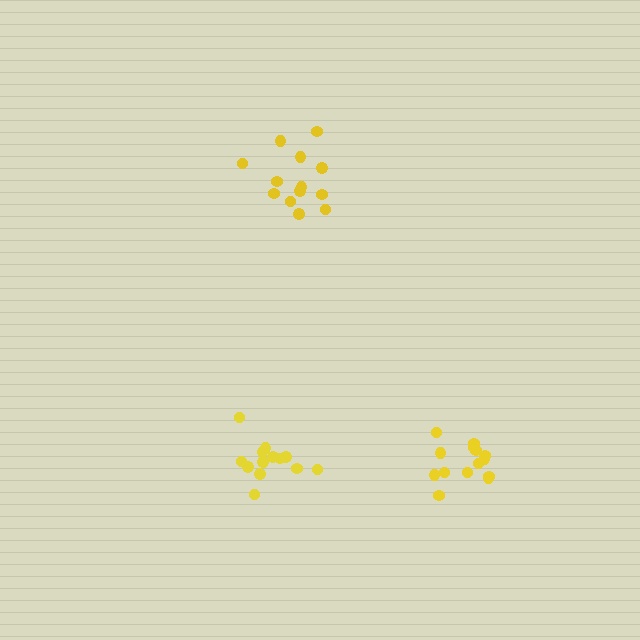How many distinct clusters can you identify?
There are 3 distinct clusters.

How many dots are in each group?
Group 1: 13 dots, Group 2: 14 dots, Group 3: 14 dots (41 total).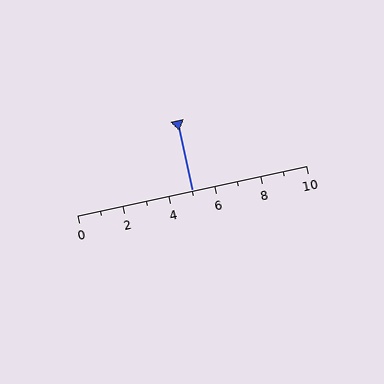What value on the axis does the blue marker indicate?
The marker indicates approximately 5.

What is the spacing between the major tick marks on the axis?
The major ticks are spaced 2 apart.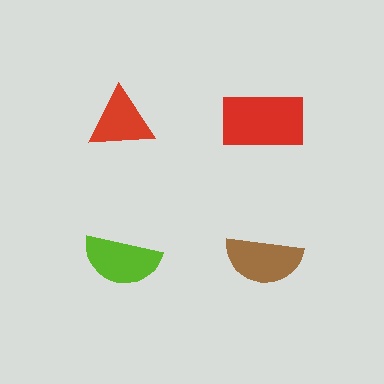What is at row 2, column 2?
A brown semicircle.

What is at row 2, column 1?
A lime semicircle.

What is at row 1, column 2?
A red rectangle.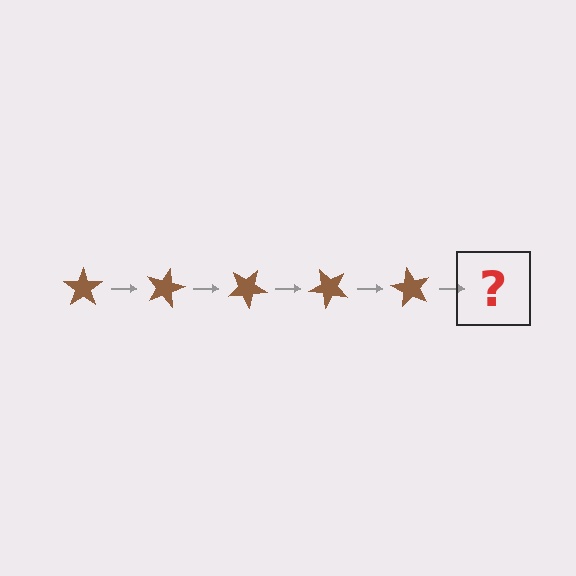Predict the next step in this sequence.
The next step is a brown star rotated 75 degrees.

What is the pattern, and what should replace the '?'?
The pattern is that the star rotates 15 degrees each step. The '?' should be a brown star rotated 75 degrees.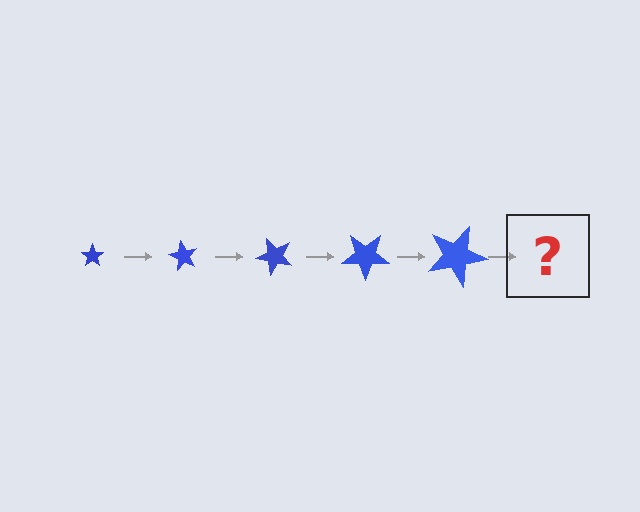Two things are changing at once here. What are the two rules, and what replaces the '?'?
The two rules are that the star grows larger each step and it rotates 60 degrees each step. The '?' should be a star, larger than the previous one and rotated 300 degrees from the start.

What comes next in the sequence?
The next element should be a star, larger than the previous one and rotated 300 degrees from the start.